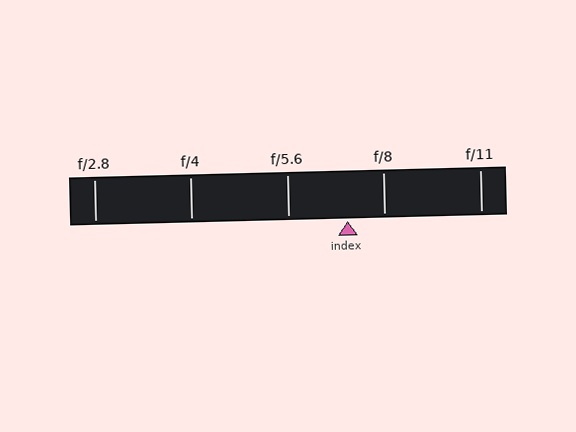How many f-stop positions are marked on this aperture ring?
There are 5 f-stop positions marked.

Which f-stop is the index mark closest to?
The index mark is closest to f/8.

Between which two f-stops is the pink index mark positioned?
The index mark is between f/5.6 and f/8.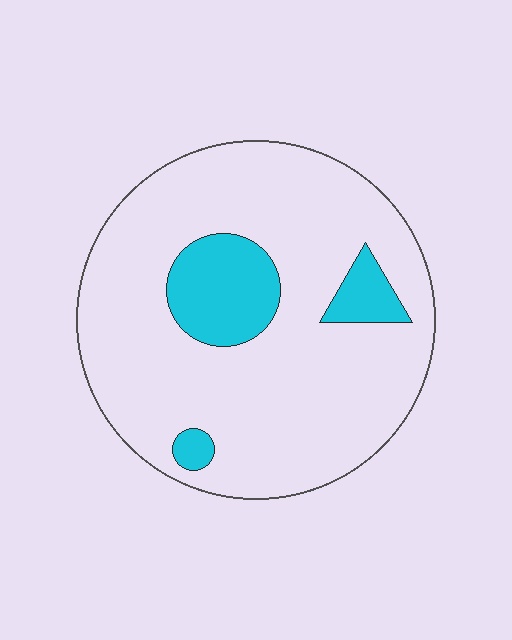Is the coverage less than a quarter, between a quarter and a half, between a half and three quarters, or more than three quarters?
Less than a quarter.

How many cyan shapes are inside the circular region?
3.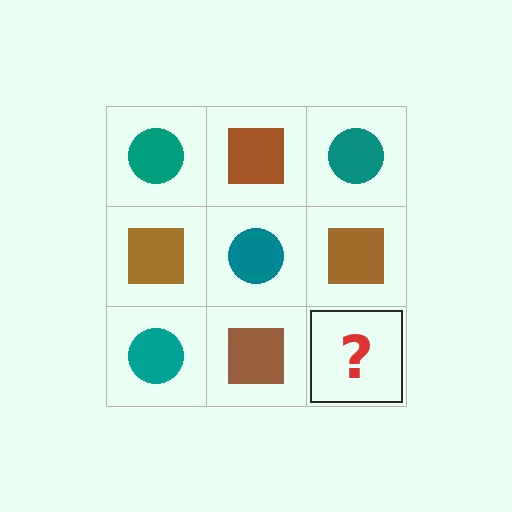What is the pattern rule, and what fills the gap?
The rule is that it alternates teal circle and brown square in a checkerboard pattern. The gap should be filled with a teal circle.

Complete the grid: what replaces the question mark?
The question mark should be replaced with a teal circle.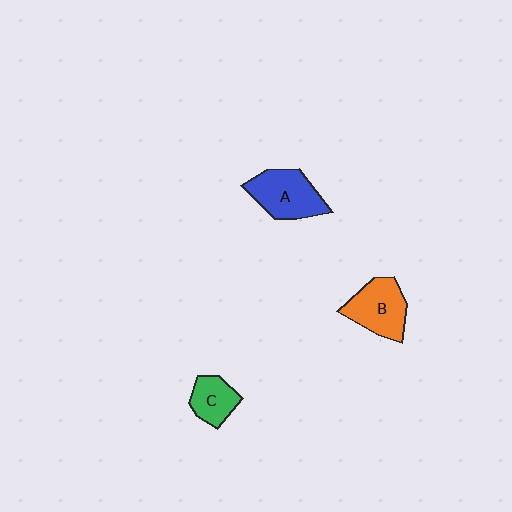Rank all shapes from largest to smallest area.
From largest to smallest: A (blue), B (orange), C (green).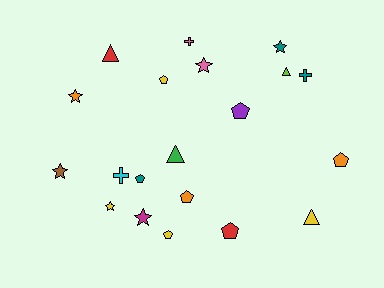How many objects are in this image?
There are 20 objects.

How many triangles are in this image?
There are 4 triangles.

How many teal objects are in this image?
There are 3 teal objects.